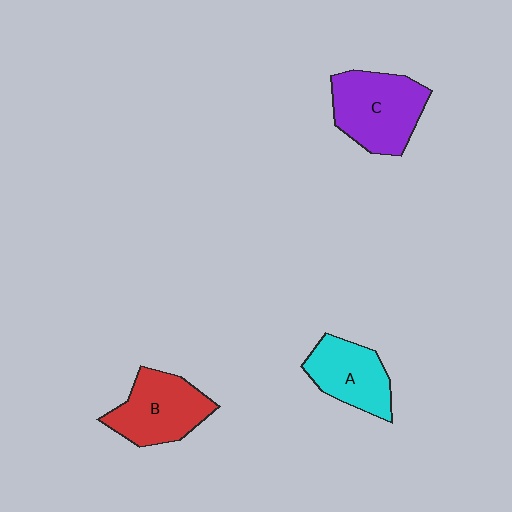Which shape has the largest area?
Shape C (purple).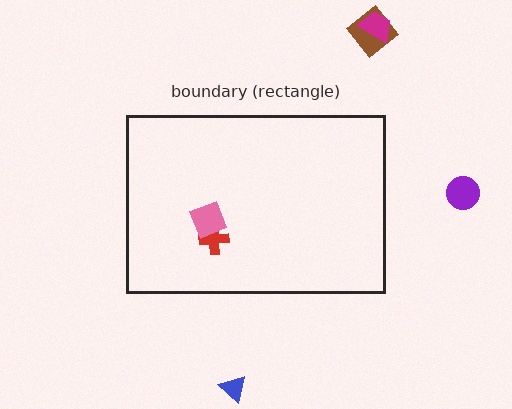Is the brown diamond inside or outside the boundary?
Outside.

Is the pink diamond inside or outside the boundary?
Inside.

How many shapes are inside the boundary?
2 inside, 4 outside.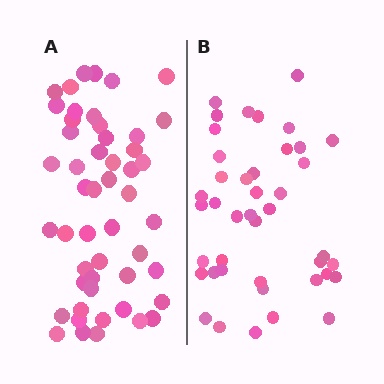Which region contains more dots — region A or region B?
Region A (the left region) has more dots.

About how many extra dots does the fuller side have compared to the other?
Region A has roughly 8 or so more dots than region B.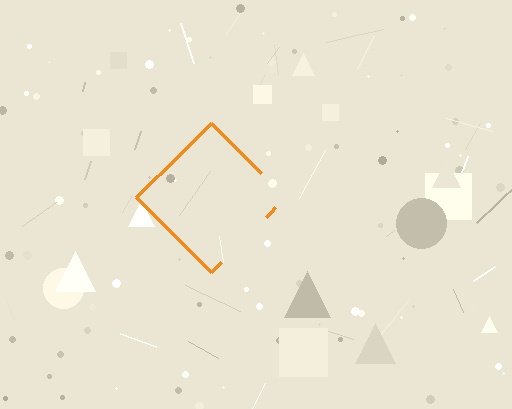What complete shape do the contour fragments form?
The contour fragments form a diamond.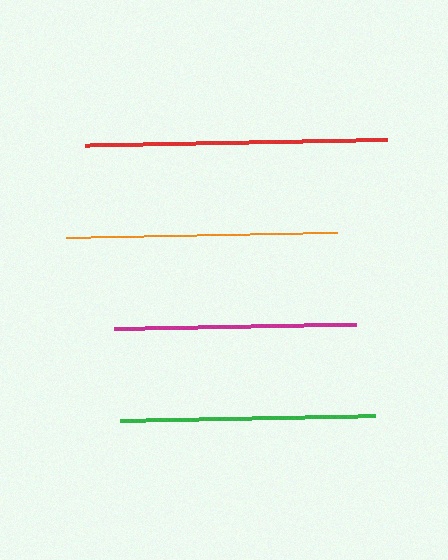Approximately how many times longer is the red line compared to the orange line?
The red line is approximately 1.1 times the length of the orange line.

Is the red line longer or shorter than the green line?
The red line is longer than the green line.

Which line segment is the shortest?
The magenta line is the shortest at approximately 242 pixels.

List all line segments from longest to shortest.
From longest to shortest: red, orange, green, magenta.